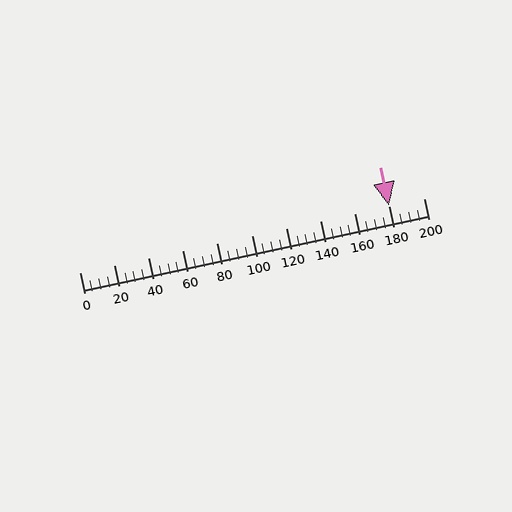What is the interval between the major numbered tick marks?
The major tick marks are spaced 20 units apart.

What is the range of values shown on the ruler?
The ruler shows values from 0 to 200.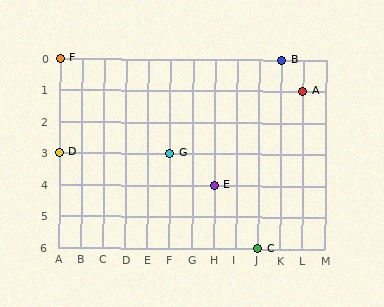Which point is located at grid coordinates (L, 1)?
Point A is at (L, 1).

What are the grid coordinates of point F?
Point F is at grid coordinates (A, 0).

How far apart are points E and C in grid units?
Points E and C are 2 columns and 2 rows apart (about 2.8 grid units diagonally).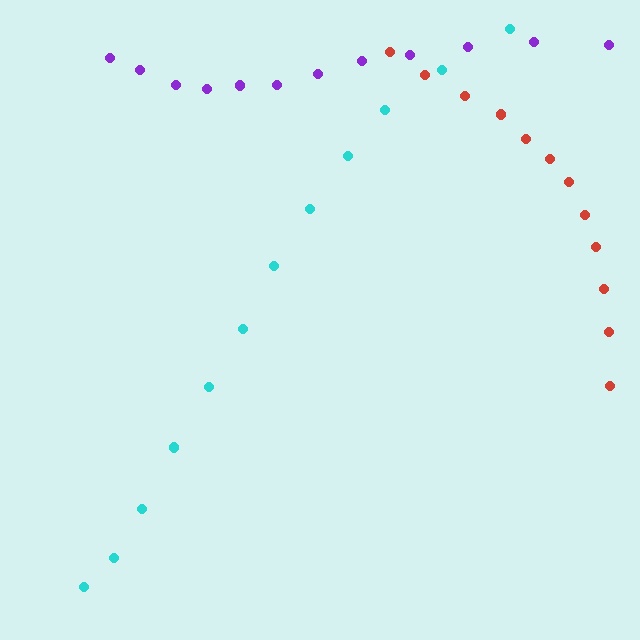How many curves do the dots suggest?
There are 3 distinct paths.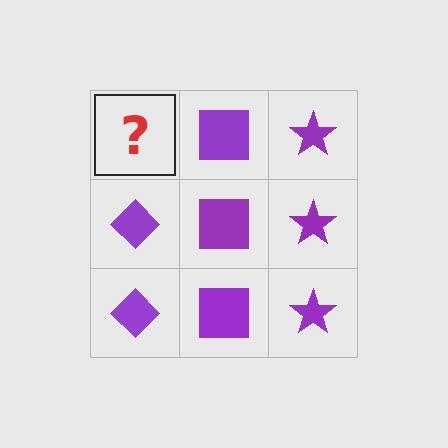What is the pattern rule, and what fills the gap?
The rule is that each column has a consistent shape. The gap should be filled with a purple diamond.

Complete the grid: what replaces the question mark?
The question mark should be replaced with a purple diamond.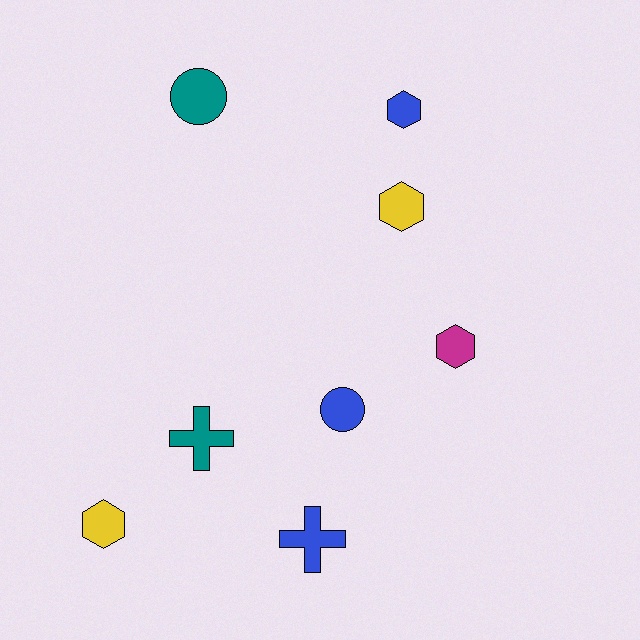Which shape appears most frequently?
Hexagon, with 4 objects.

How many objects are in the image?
There are 8 objects.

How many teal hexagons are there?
There are no teal hexagons.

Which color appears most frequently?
Blue, with 3 objects.